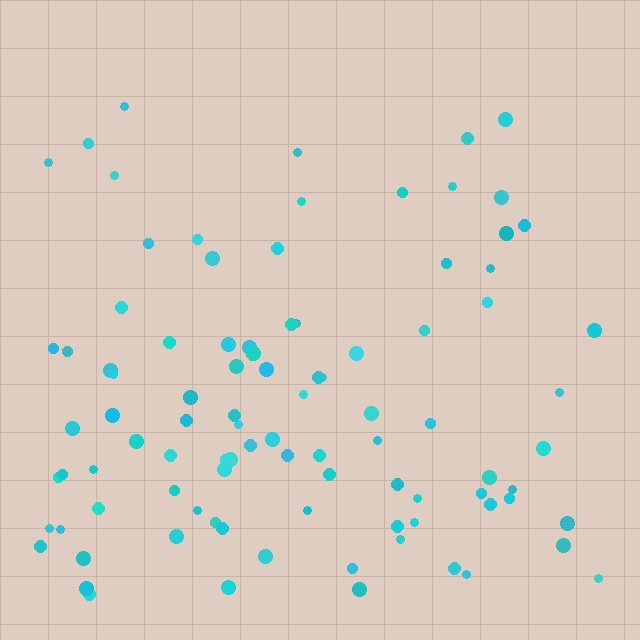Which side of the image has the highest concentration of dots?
The bottom.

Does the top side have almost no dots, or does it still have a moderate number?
Still a moderate number, just noticeably fewer than the bottom.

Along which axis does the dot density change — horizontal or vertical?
Vertical.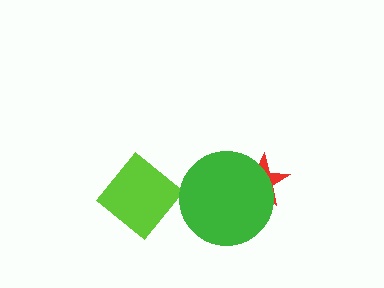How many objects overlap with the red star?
1 object overlaps with the red star.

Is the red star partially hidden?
Yes, it is partially covered by another shape.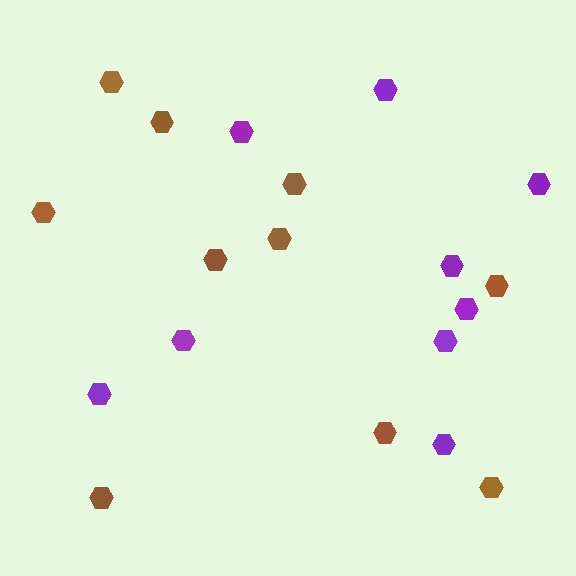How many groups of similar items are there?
There are 2 groups: one group of brown hexagons (10) and one group of purple hexagons (9).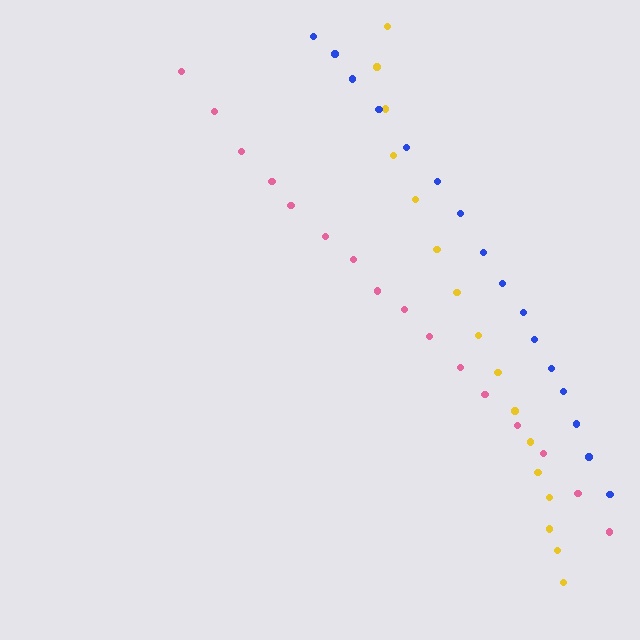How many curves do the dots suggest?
There are 3 distinct paths.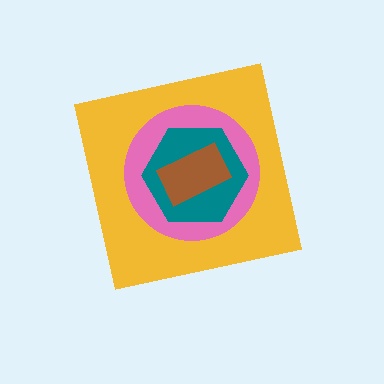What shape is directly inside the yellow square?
The pink circle.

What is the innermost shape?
The brown rectangle.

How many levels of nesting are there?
4.